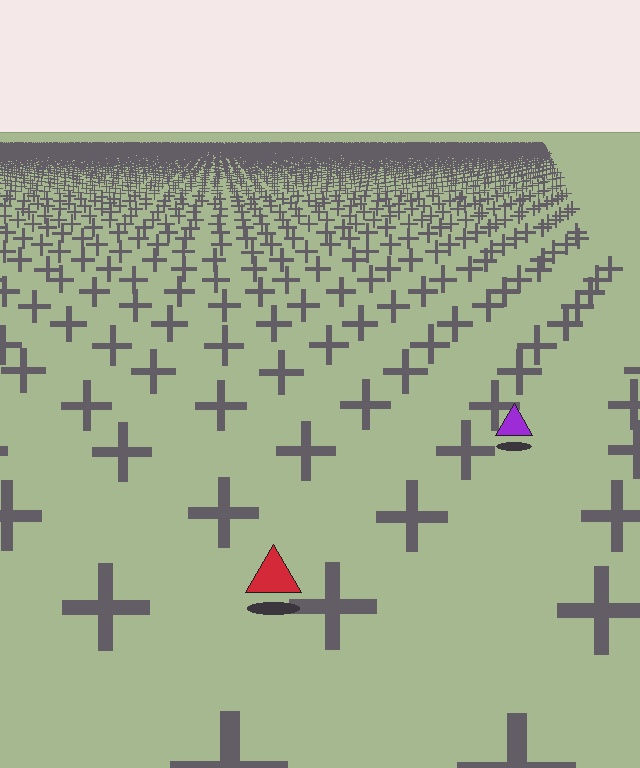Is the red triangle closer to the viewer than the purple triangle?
Yes. The red triangle is closer — you can tell from the texture gradient: the ground texture is coarser near it.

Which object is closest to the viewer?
The red triangle is closest. The texture marks near it are larger and more spread out.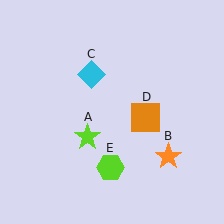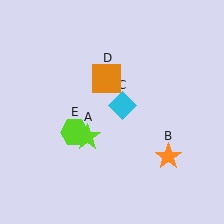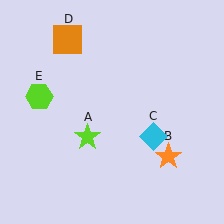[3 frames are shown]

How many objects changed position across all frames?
3 objects changed position: cyan diamond (object C), orange square (object D), lime hexagon (object E).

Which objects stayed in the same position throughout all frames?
Lime star (object A) and orange star (object B) remained stationary.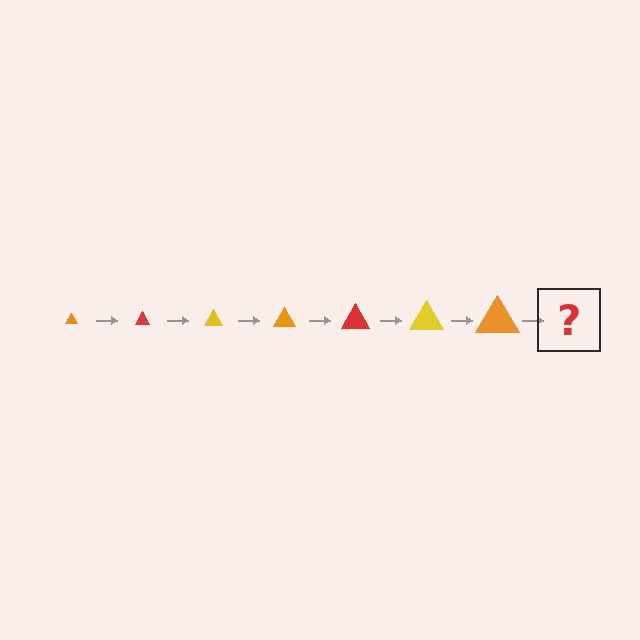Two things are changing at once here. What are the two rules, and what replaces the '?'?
The two rules are that the triangle grows larger each step and the color cycles through orange, red, and yellow. The '?' should be a red triangle, larger than the previous one.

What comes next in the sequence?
The next element should be a red triangle, larger than the previous one.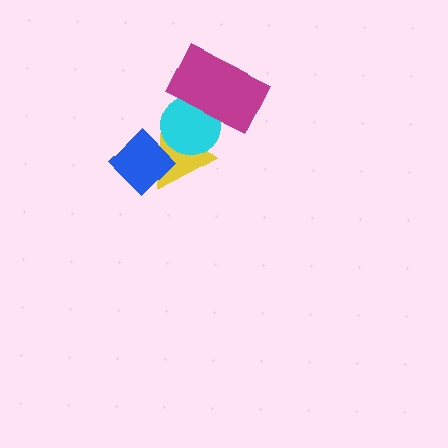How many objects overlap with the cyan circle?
2 objects overlap with the cyan circle.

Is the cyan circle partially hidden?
Yes, it is partially covered by another shape.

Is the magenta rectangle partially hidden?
No, no other shape covers it.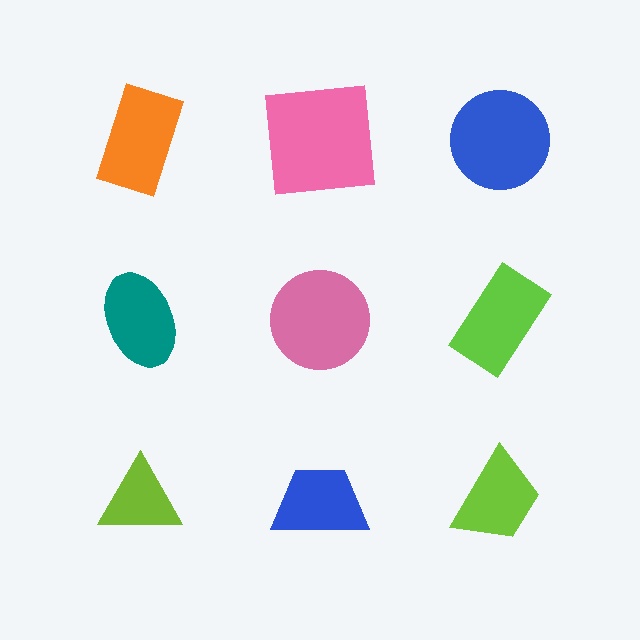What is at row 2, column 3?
A lime rectangle.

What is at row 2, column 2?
A pink circle.